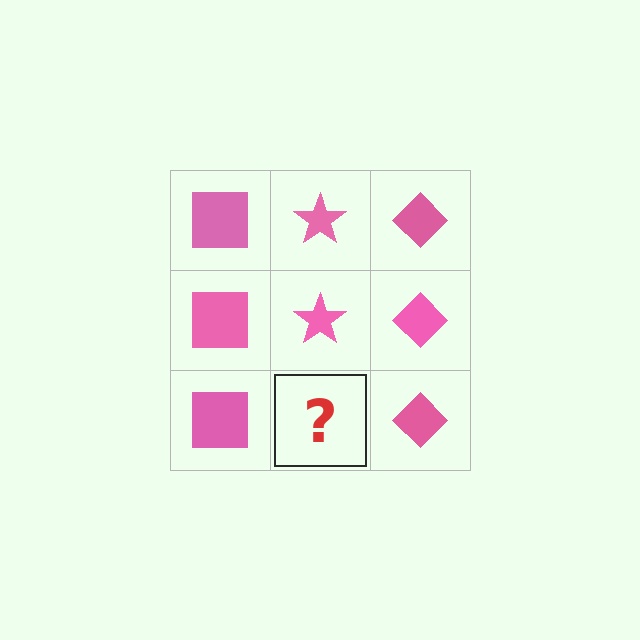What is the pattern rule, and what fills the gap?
The rule is that each column has a consistent shape. The gap should be filled with a pink star.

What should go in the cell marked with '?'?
The missing cell should contain a pink star.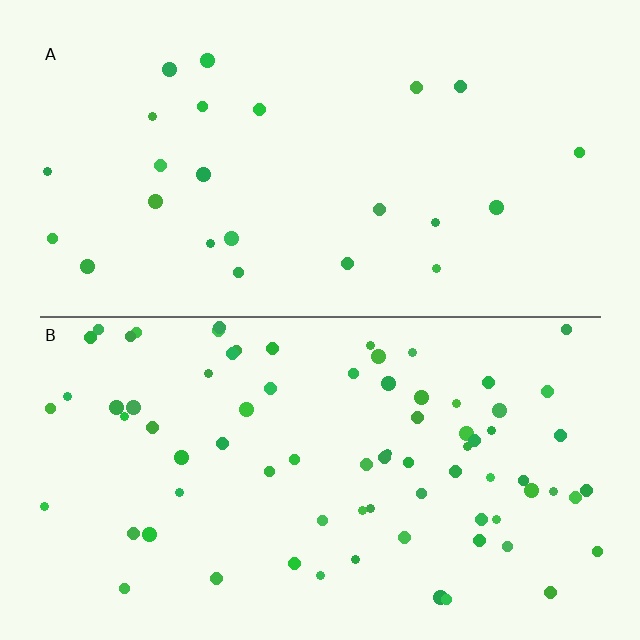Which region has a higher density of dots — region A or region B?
B (the bottom).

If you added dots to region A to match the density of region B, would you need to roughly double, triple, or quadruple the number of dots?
Approximately triple.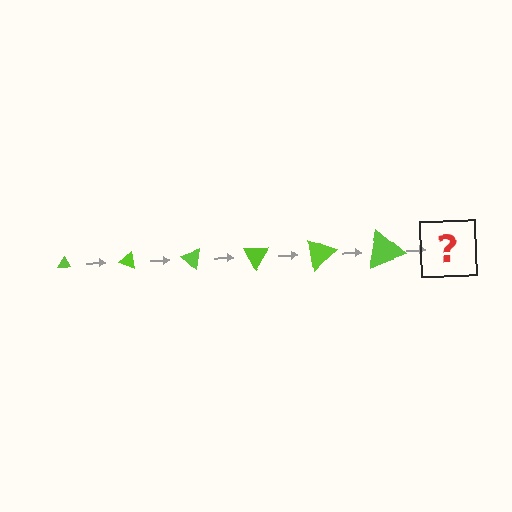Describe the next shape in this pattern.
It should be a triangle, larger than the previous one and rotated 120 degrees from the start.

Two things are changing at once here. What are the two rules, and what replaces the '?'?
The two rules are that the triangle grows larger each step and it rotates 20 degrees each step. The '?' should be a triangle, larger than the previous one and rotated 120 degrees from the start.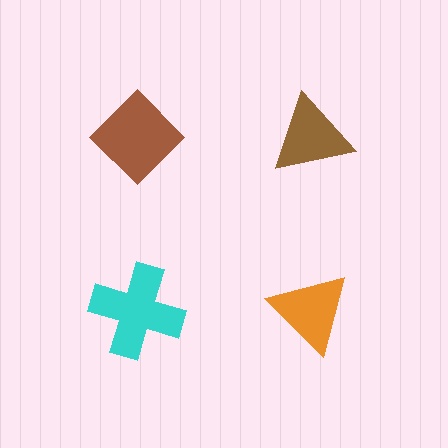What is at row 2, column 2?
An orange triangle.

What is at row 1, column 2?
A brown triangle.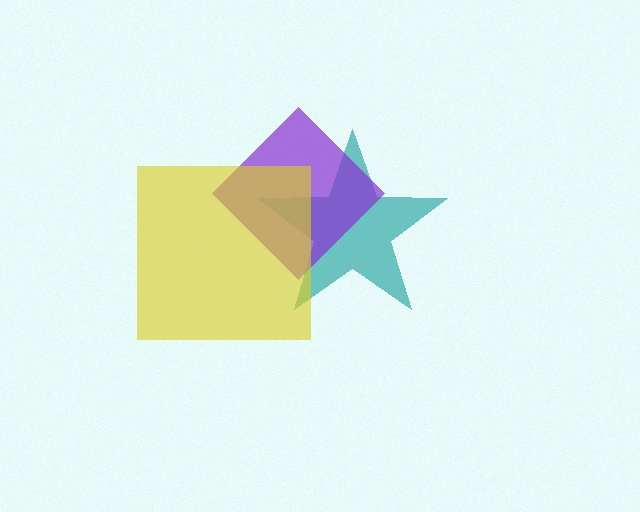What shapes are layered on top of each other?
The layered shapes are: a teal star, a purple diamond, a yellow square.